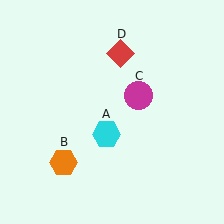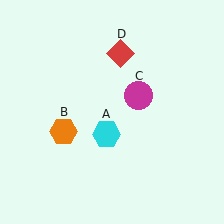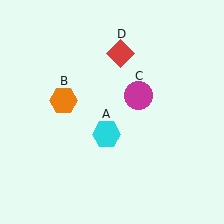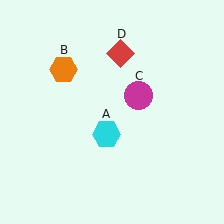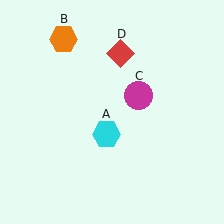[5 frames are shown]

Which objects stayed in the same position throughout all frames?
Cyan hexagon (object A) and magenta circle (object C) and red diamond (object D) remained stationary.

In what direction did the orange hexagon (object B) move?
The orange hexagon (object B) moved up.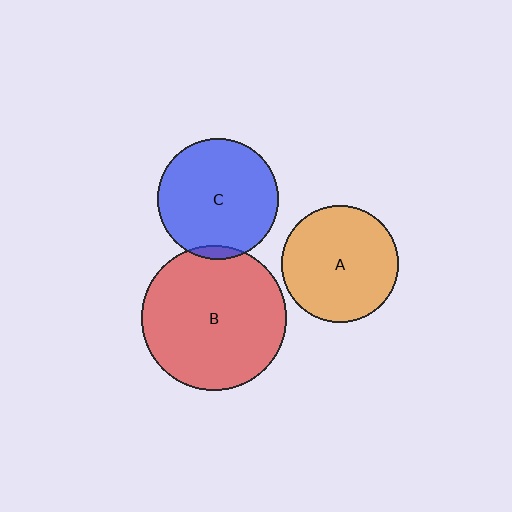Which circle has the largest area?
Circle B (red).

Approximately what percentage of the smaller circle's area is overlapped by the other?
Approximately 5%.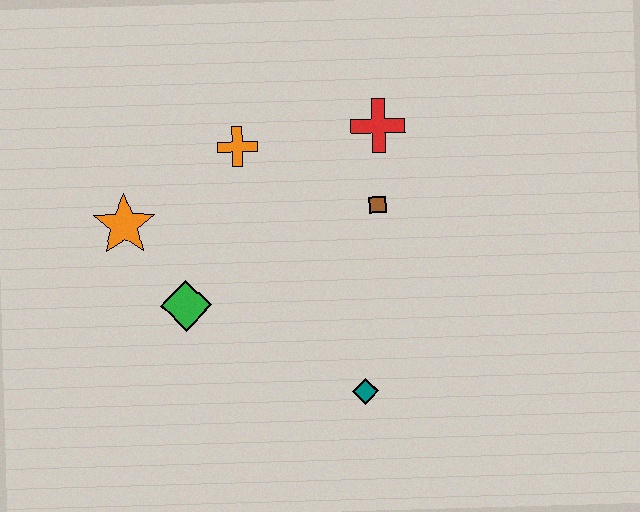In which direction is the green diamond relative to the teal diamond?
The green diamond is to the left of the teal diamond.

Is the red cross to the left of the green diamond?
No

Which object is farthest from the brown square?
The orange star is farthest from the brown square.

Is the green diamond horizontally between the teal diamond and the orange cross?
No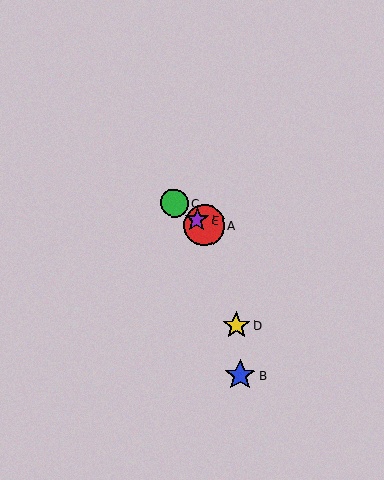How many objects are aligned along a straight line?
3 objects (A, C, E) are aligned along a straight line.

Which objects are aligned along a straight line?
Objects A, C, E are aligned along a straight line.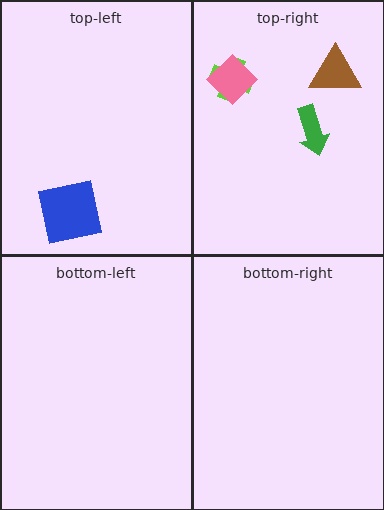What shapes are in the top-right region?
The brown triangle, the green arrow, the lime cross, the pink diamond.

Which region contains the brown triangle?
The top-right region.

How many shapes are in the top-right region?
4.